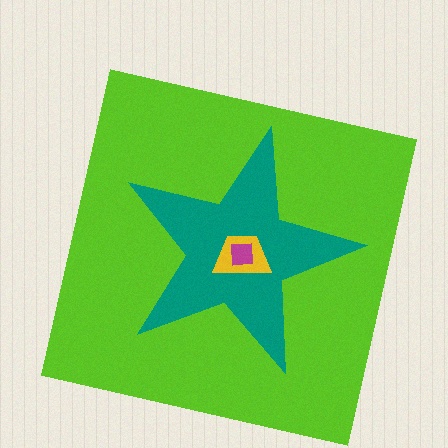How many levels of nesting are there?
4.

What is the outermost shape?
The lime square.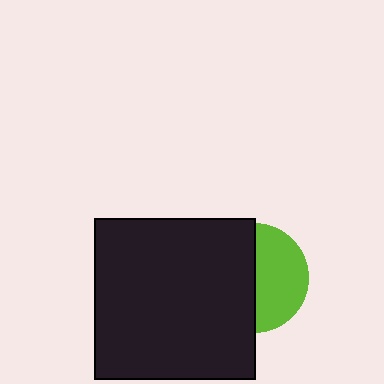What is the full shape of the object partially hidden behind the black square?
The partially hidden object is a lime circle.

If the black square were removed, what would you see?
You would see the complete lime circle.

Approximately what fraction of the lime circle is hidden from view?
Roughly 52% of the lime circle is hidden behind the black square.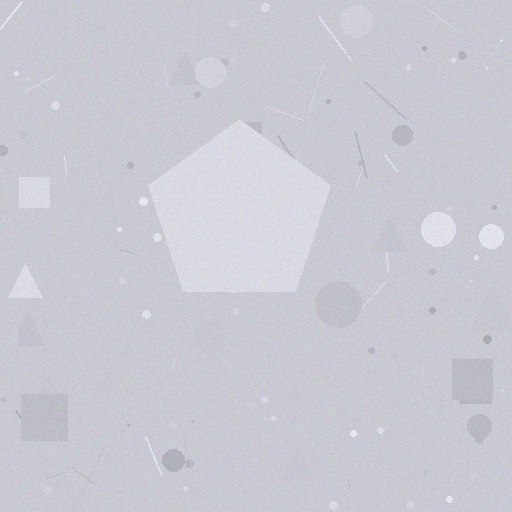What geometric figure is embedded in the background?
A pentagon is embedded in the background.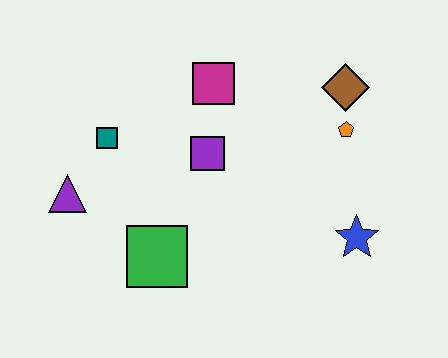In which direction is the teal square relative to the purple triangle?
The teal square is above the purple triangle.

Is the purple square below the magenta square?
Yes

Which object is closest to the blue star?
The orange pentagon is closest to the blue star.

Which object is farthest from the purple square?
The blue star is farthest from the purple square.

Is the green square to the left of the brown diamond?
Yes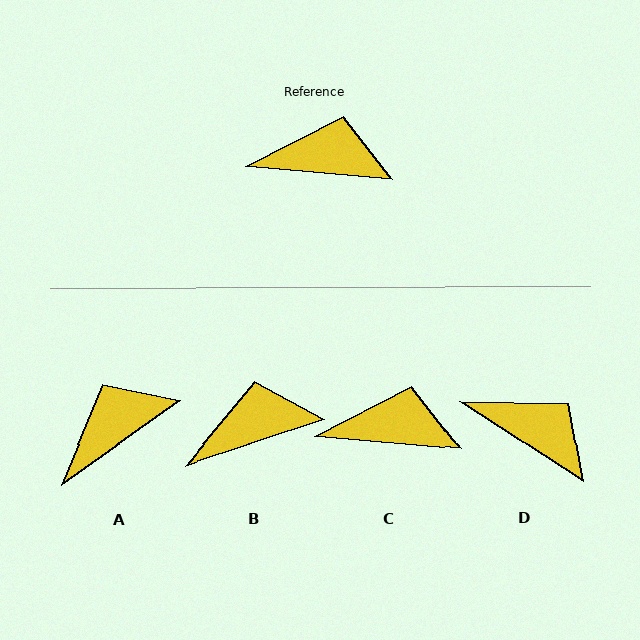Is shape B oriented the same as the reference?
No, it is off by about 23 degrees.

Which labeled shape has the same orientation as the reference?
C.